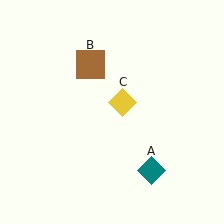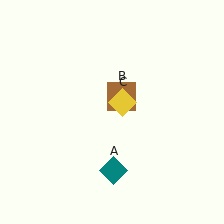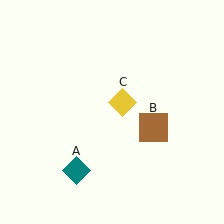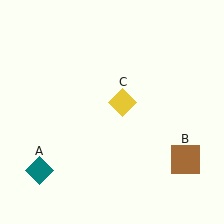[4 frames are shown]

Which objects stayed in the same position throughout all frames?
Yellow diamond (object C) remained stationary.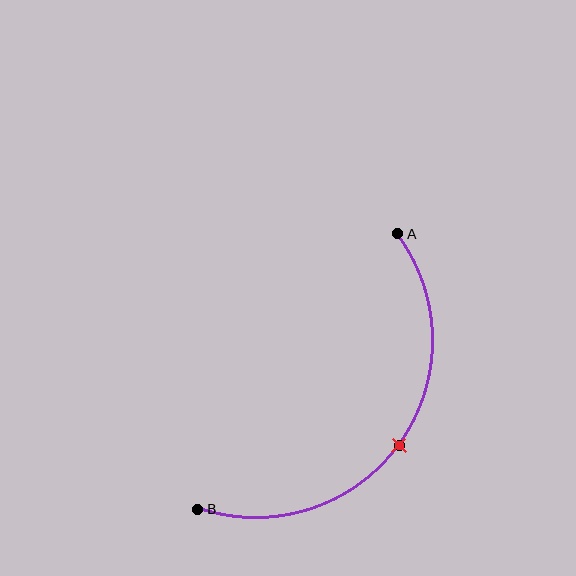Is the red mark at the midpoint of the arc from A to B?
Yes. The red mark lies on the arc at equal arc-length from both A and B — it is the arc midpoint.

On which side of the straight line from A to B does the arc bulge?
The arc bulges below and to the right of the straight line connecting A and B.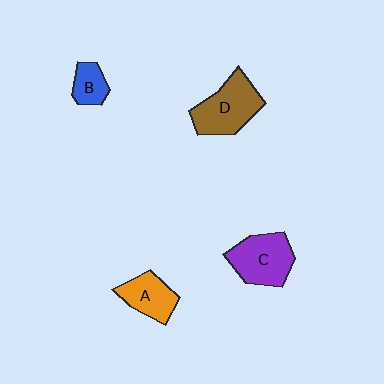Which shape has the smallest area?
Shape B (blue).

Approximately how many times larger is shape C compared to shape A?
Approximately 1.4 times.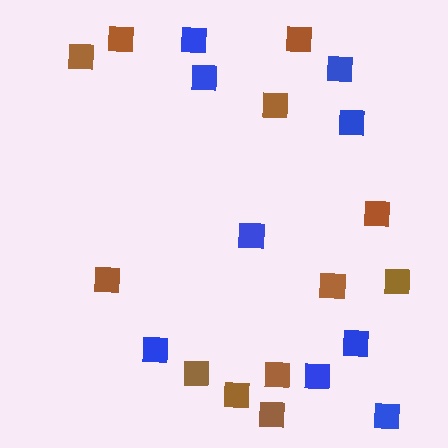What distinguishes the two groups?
There are 2 groups: one group of blue squares (9) and one group of brown squares (12).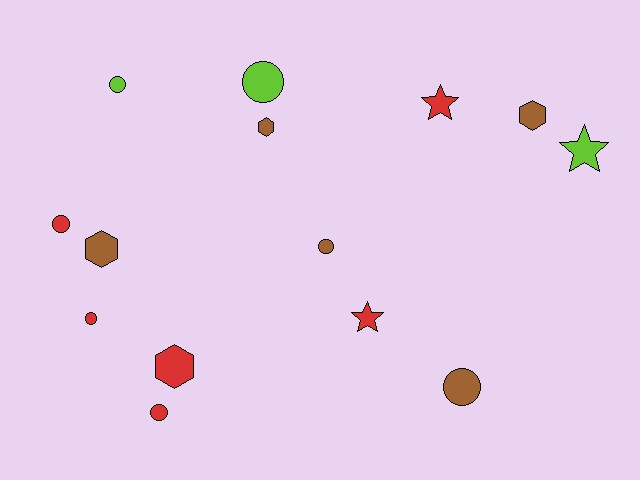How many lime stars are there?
There is 1 lime star.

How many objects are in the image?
There are 14 objects.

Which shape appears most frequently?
Circle, with 7 objects.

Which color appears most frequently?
Red, with 6 objects.